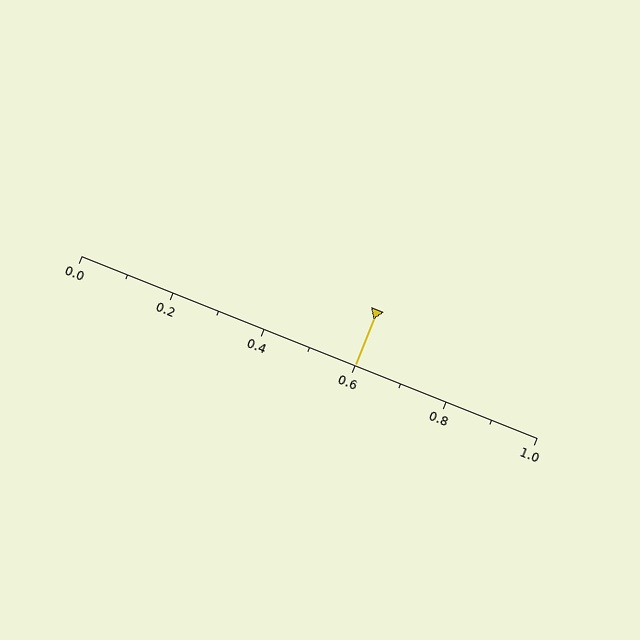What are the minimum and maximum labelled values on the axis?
The axis runs from 0.0 to 1.0.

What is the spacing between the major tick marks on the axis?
The major ticks are spaced 0.2 apart.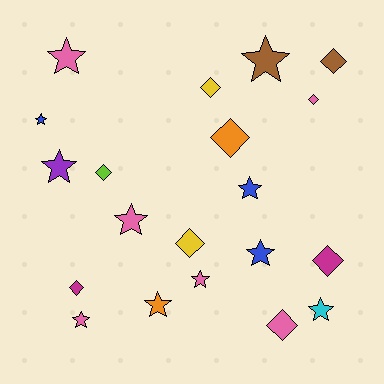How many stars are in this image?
There are 11 stars.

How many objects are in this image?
There are 20 objects.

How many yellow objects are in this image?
There are 2 yellow objects.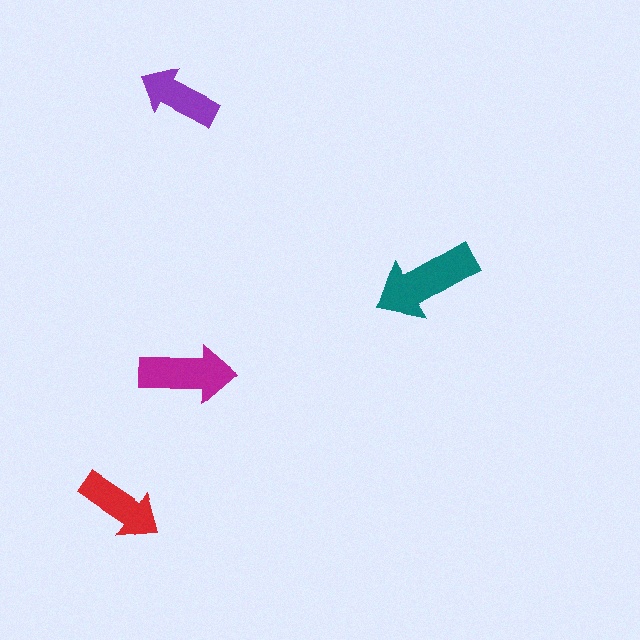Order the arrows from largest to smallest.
the teal one, the magenta one, the red one, the purple one.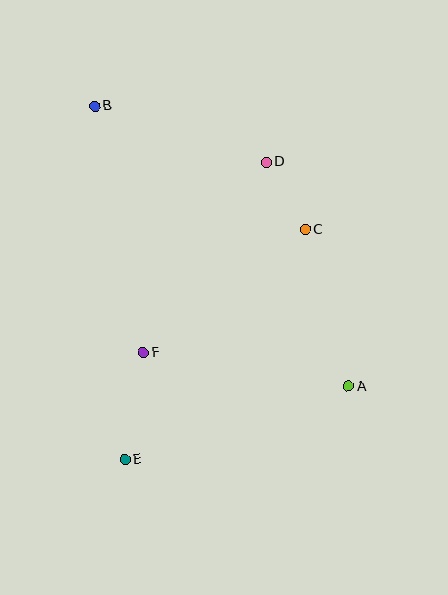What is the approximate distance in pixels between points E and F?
The distance between E and F is approximately 108 pixels.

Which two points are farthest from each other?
Points A and B are farthest from each other.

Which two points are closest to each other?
Points C and D are closest to each other.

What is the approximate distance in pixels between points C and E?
The distance between C and E is approximately 292 pixels.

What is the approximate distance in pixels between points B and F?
The distance between B and F is approximately 251 pixels.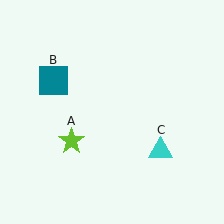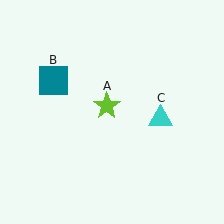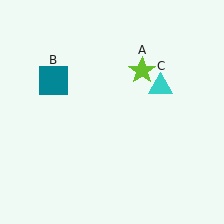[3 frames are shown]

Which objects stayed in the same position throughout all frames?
Teal square (object B) remained stationary.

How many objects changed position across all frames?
2 objects changed position: lime star (object A), cyan triangle (object C).